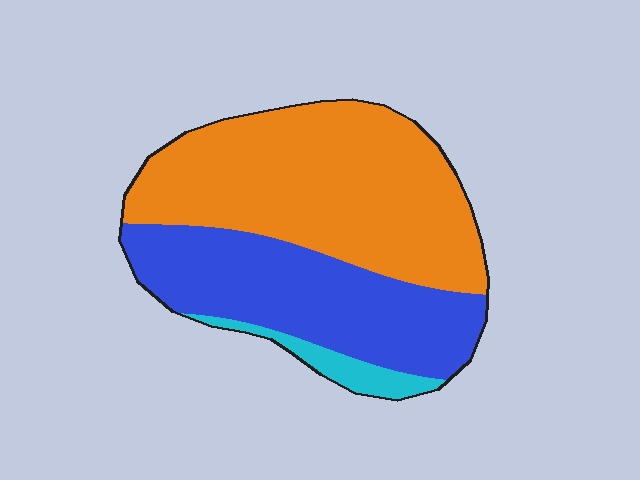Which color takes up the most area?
Orange, at roughly 55%.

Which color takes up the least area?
Cyan, at roughly 5%.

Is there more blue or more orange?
Orange.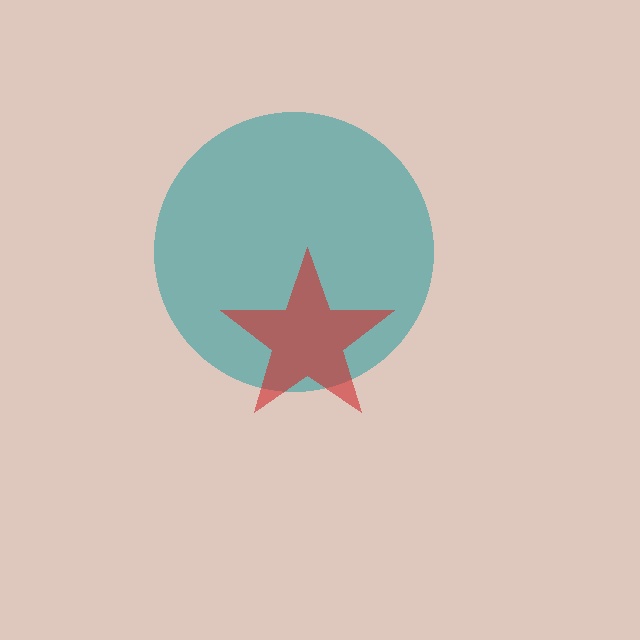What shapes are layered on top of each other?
The layered shapes are: a teal circle, a red star.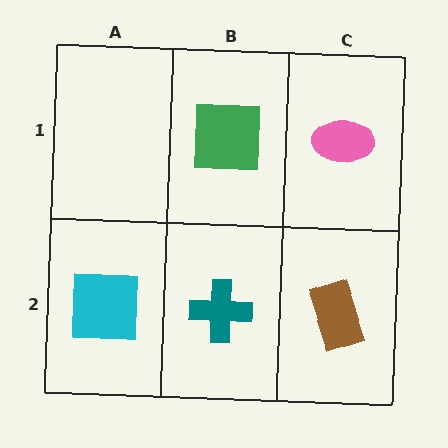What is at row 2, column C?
A brown rectangle.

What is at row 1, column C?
A pink ellipse.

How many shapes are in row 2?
3 shapes.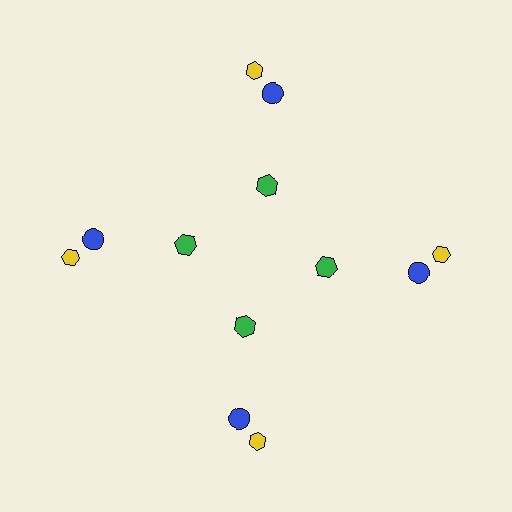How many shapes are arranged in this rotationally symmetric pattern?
There are 12 shapes, arranged in 4 groups of 3.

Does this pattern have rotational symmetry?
Yes, this pattern has 4-fold rotational symmetry. It looks the same after rotating 90 degrees around the center.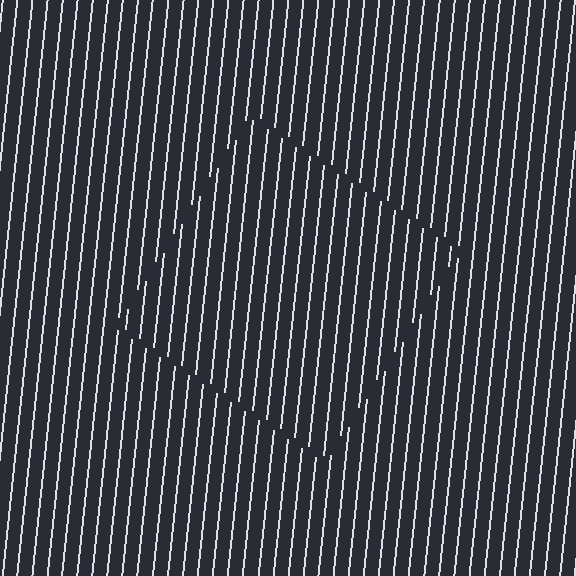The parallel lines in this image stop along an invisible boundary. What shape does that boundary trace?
An illusory square. The interior of the shape contains the same grating, shifted by half a period — the contour is defined by the phase discontinuity where line-ends from the inner and outer gratings abut.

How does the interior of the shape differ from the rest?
The interior of the shape contains the same grating, shifted by half a period — the contour is defined by the phase discontinuity where line-ends from the inner and outer gratings abut.